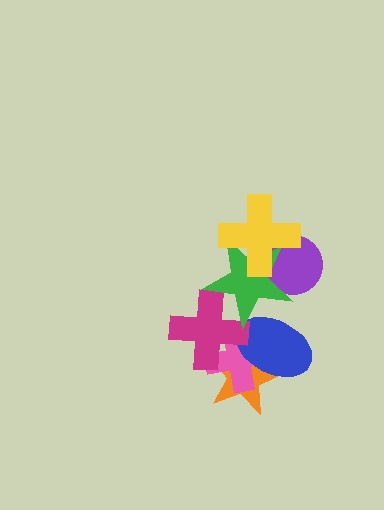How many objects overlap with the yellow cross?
2 objects overlap with the yellow cross.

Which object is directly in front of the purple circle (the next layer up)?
The green star is directly in front of the purple circle.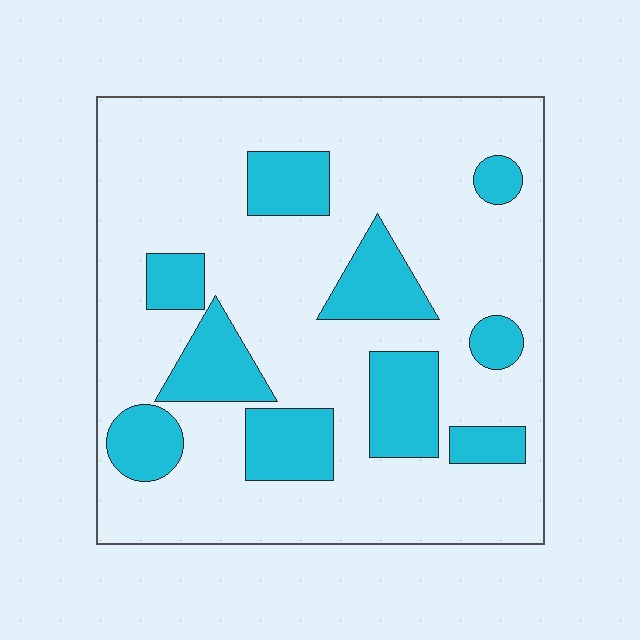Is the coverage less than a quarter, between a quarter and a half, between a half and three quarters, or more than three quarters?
Less than a quarter.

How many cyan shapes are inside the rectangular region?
10.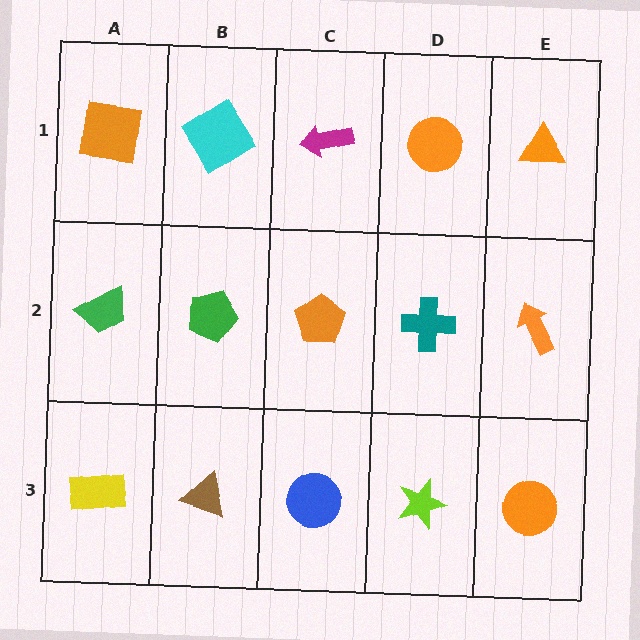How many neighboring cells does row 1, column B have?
3.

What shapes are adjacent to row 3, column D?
A teal cross (row 2, column D), a blue circle (row 3, column C), an orange circle (row 3, column E).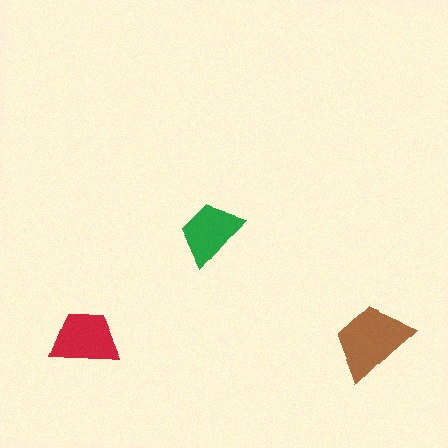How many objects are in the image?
There are 3 objects in the image.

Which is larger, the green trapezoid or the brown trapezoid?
The brown one.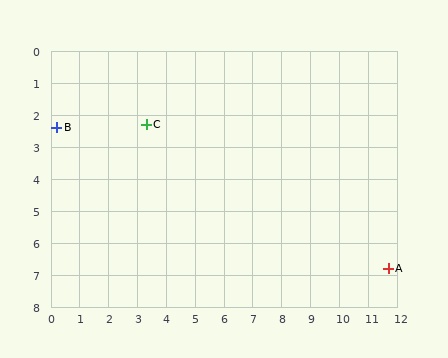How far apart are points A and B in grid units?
Points A and B are about 12.3 grid units apart.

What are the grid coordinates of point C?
Point C is at approximately (3.3, 2.3).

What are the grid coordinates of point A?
Point A is at approximately (11.7, 6.8).